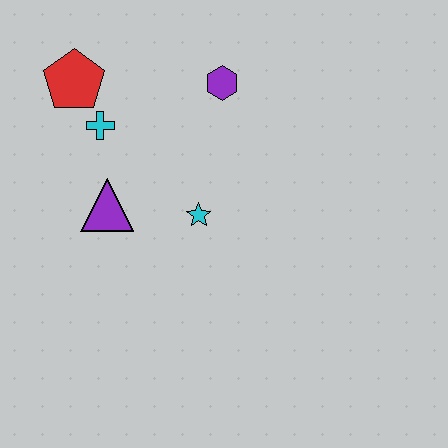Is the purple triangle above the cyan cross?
No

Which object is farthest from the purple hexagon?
The purple triangle is farthest from the purple hexagon.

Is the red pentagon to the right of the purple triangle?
No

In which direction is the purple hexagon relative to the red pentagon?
The purple hexagon is to the right of the red pentagon.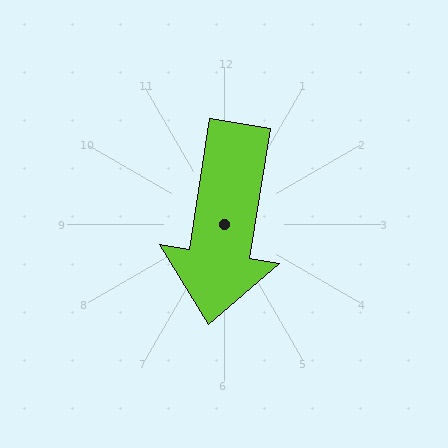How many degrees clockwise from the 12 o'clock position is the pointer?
Approximately 189 degrees.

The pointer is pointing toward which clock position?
Roughly 6 o'clock.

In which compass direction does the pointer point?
South.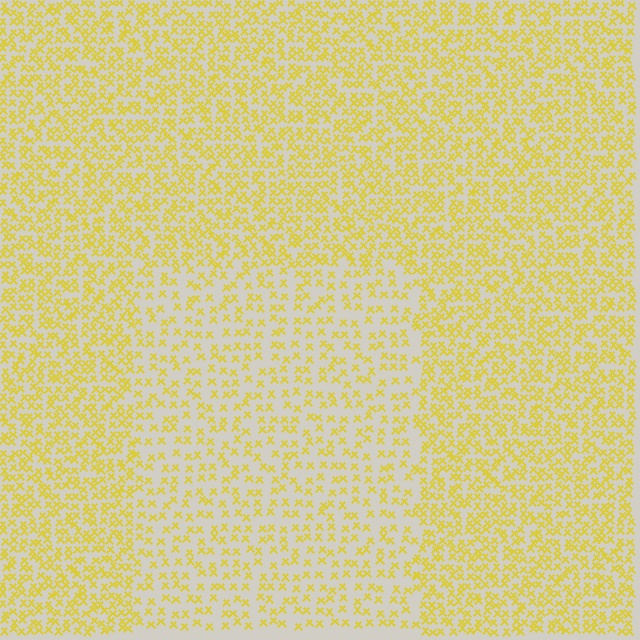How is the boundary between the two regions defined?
The boundary is defined by a change in element density (approximately 1.8x ratio). All elements are the same color, size, and shape.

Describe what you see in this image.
The image contains small yellow elements arranged at two different densities. A rectangle-shaped region is visible where the elements are less densely packed than the surrounding area.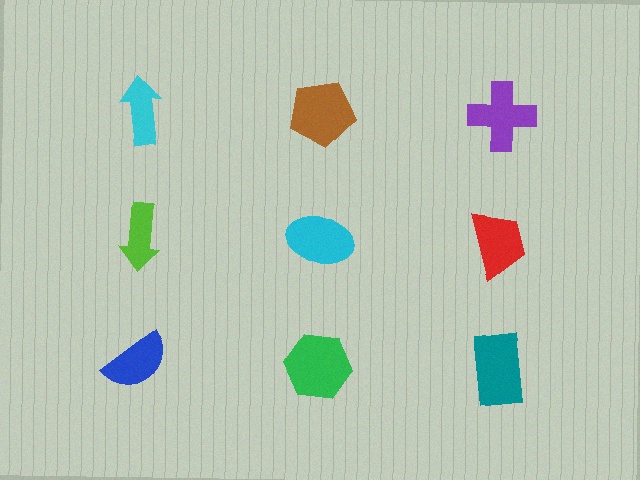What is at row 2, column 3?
A red trapezoid.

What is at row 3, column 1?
A blue semicircle.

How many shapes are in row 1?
3 shapes.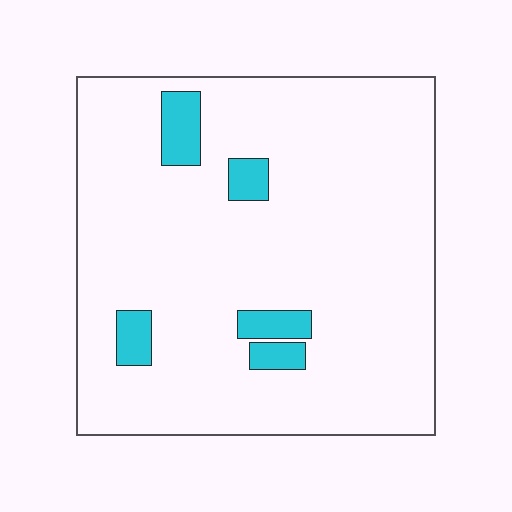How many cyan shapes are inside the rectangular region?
5.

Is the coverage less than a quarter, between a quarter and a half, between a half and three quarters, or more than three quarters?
Less than a quarter.